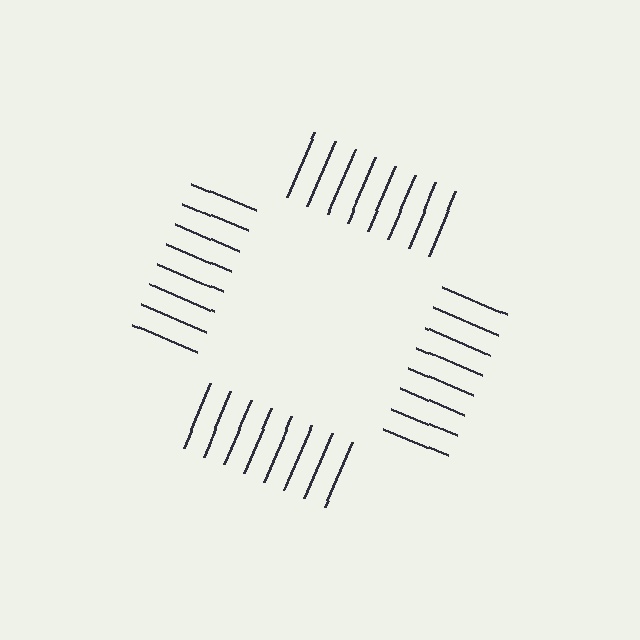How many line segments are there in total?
32 — 8 along each of the 4 edges.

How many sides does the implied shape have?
4 sides — the line-ends trace a square.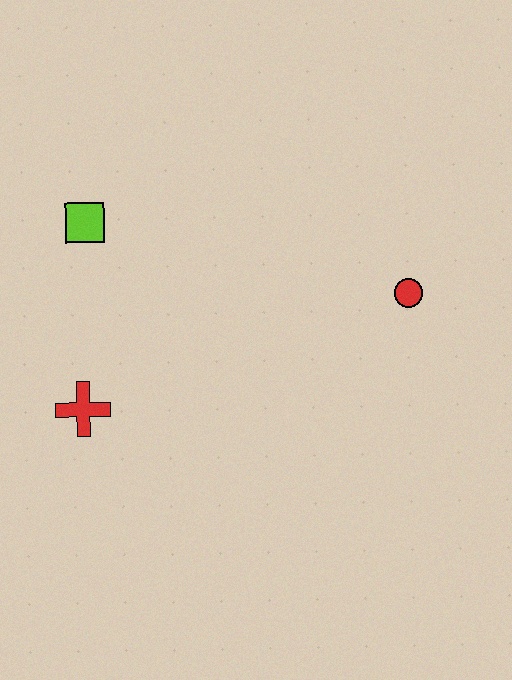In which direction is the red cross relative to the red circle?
The red cross is to the left of the red circle.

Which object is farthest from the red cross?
The red circle is farthest from the red cross.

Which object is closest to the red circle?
The lime square is closest to the red circle.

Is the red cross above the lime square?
No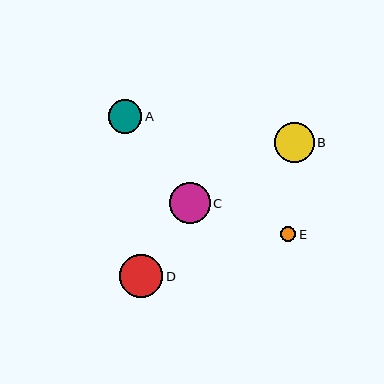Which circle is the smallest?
Circle E is the smallest with a size of approximately 15 pixels.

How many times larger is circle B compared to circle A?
Circle B is approximately 1.2 times the size of circle A.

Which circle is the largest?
Circle D is the largest with a size of approximately 43 pixels.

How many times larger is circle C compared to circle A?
Circle C is approximately 1.2 times the size of circle A.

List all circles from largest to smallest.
From largest to smallest: D, C, B, A, E.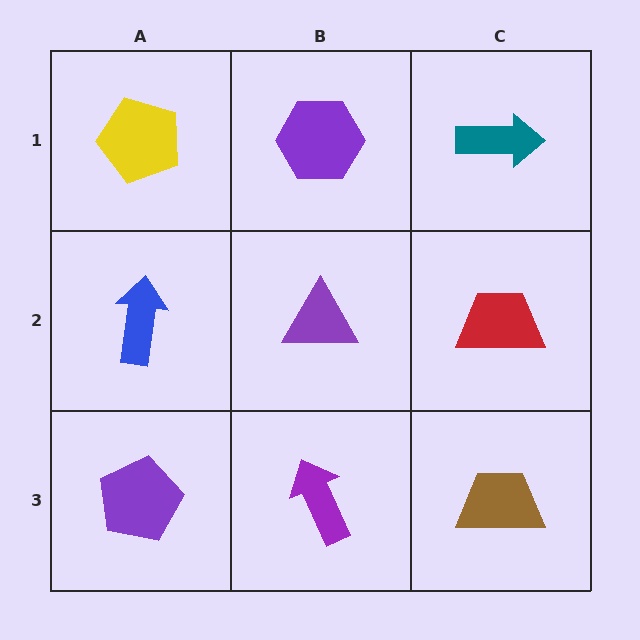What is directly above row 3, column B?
A purple triangle.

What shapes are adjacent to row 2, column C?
A teal arrow (row 1, column C), a brown trapezoid (row 3, column C), a purple triangle (row 2, column B).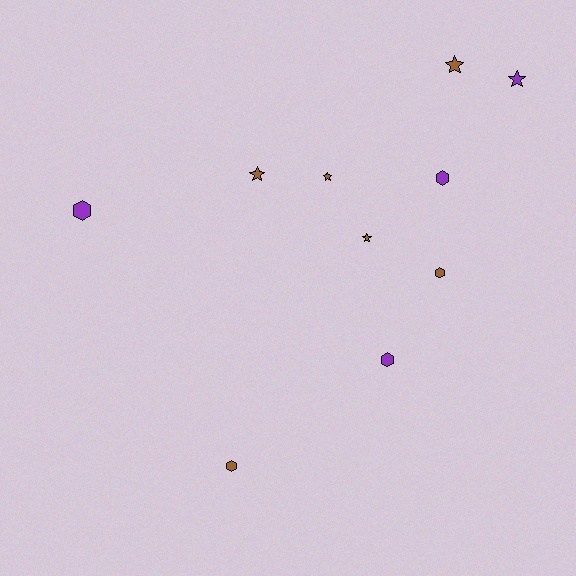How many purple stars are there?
There is 1 purple star.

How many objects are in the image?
There are 10 objects.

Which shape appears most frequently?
Star, with 5 objects.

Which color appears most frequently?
Brown, with 6 objects.